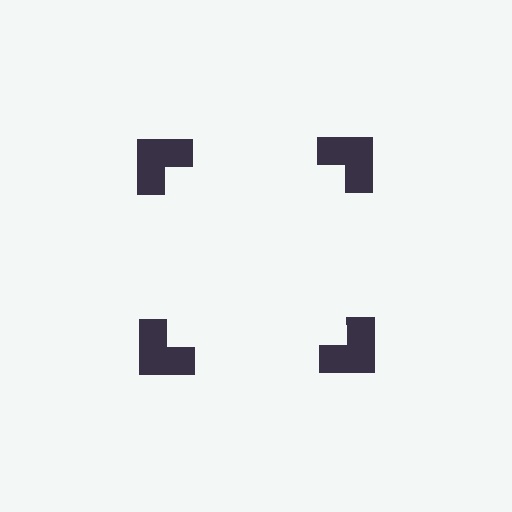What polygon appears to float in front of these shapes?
An illusory square — its edges are inferred from the aligned wedge cuts in the notched squares, not physically drawn.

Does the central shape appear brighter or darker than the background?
It typically appears slightly brighter than the background, even though no actual brightness change is drawn.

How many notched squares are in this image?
There are 4 — one at each vertex of the illusory square.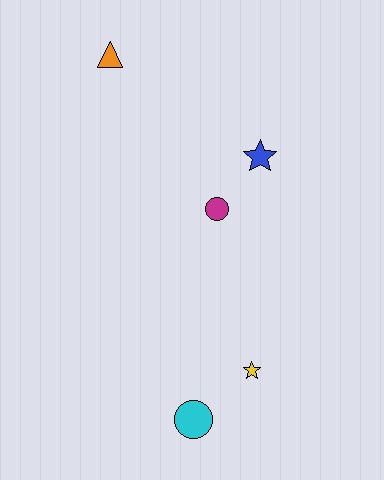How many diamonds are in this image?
There are no diamonds.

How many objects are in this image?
There are 5 objects.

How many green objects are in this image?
There are no green objects.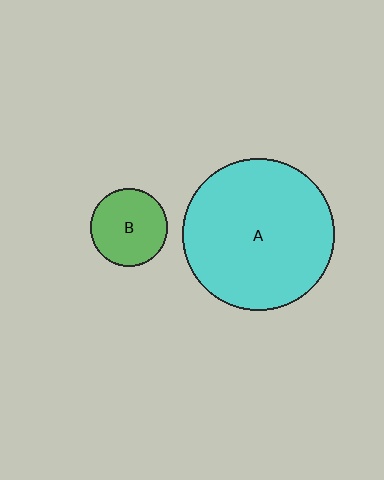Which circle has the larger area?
Circle A (cyan).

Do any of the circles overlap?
No, none of the circles overlap.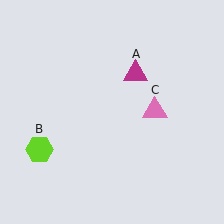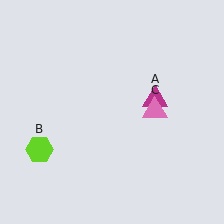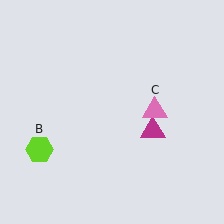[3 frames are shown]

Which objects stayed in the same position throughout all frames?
Lime hexagon (object B) and pink triangle (object C) remained stationary.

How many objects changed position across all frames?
1 object changed position: magenta triangle (object A).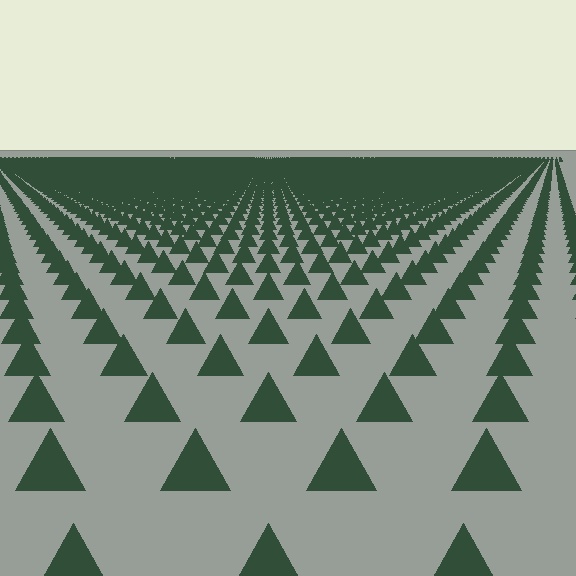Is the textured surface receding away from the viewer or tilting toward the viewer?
The surface is receding away from the viewer. Texture elements get smaller and denser toward the top.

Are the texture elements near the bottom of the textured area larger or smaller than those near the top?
Larger. Near the bottom, elements are closer to the viewer and appear at a bigger on-screen size.